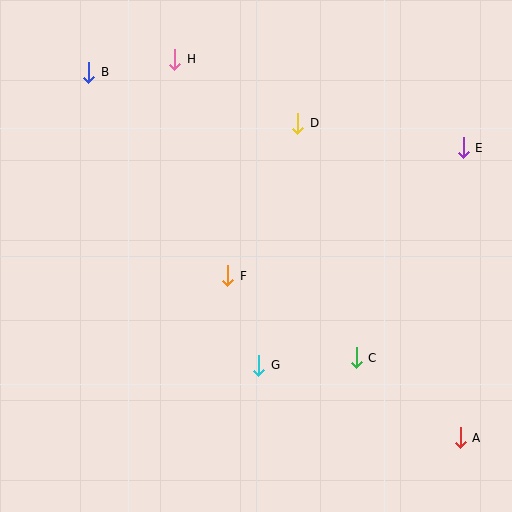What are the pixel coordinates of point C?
Point C is at (356, 358).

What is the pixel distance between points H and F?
The distance between H and F is 223 pixels.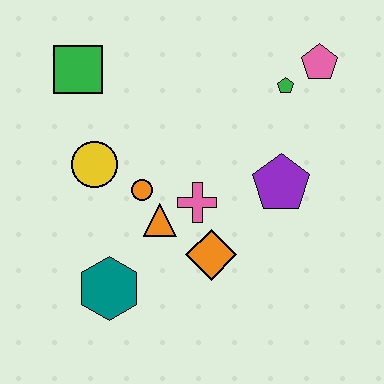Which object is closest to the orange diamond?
The pink cross is closest to the orange diamond.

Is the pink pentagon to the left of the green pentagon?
No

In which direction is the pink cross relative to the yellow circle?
The pink cross is to the right of the yellow circle.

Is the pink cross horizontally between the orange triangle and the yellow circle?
No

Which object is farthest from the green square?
The pink pentagon is farthest from the green square.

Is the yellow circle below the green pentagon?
Yes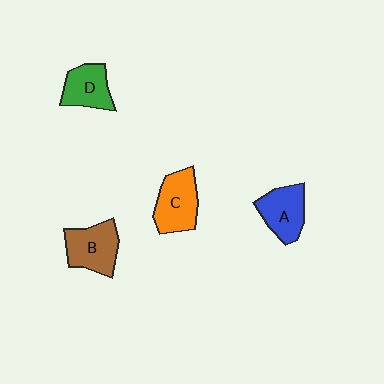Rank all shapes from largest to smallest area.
From largest to smallest: C (orange), B (brown), A (blue), D (green).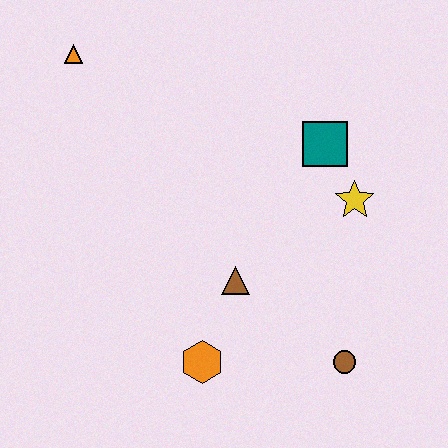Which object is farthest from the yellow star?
The orange triangle is farthest from the yellow star.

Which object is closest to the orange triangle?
The teal square is closest to the orange triangle.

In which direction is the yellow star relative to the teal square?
The yellow star is below the teal square.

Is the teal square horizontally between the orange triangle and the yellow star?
Yes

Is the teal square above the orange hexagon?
Yes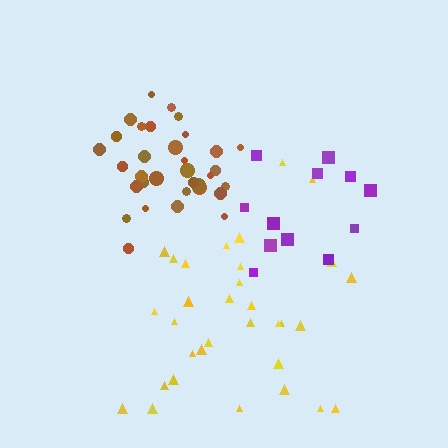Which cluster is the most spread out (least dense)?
Purple.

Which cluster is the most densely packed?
Brown.